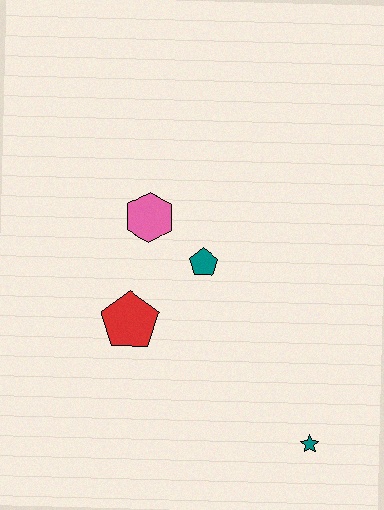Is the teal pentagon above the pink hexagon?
No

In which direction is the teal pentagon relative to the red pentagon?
The teal pentagon is to the right of the red pentagon.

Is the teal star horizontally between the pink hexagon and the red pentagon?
No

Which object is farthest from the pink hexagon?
The teal star is farthest from the pink hexagon.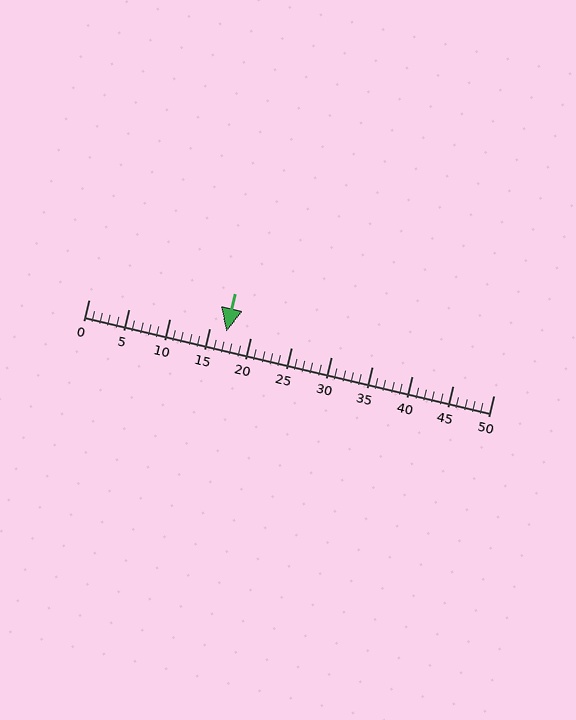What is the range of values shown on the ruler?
The ruler shows values from 0 to 50.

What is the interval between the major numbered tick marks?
The major tick marks are spaced 5 units apart.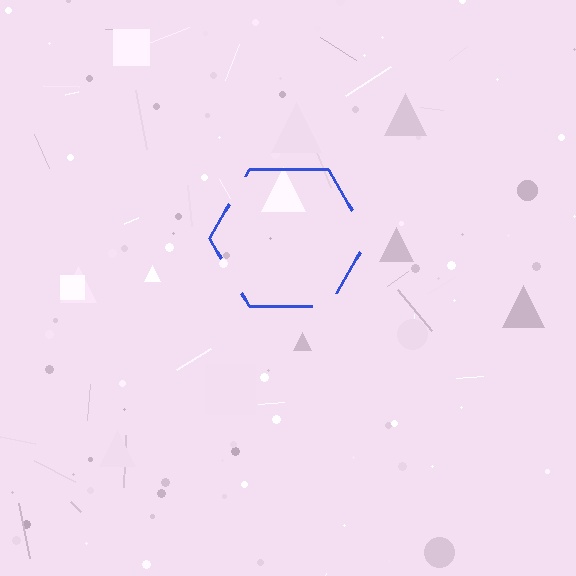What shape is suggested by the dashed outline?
The dashed outline suggests a hexagon.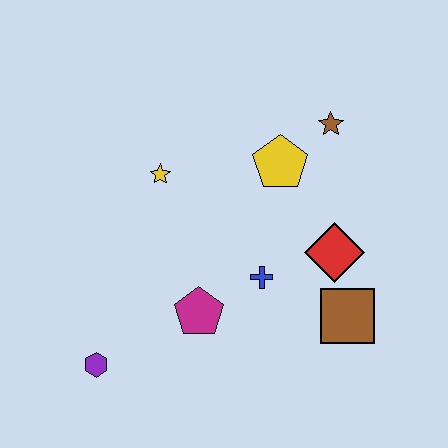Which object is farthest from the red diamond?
The purple hexagon is farthest from the red diamond.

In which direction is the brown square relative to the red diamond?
The brown square is below the red diamond.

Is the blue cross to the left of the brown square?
Yes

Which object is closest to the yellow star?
The yellow pentagon is closest to the yellow star.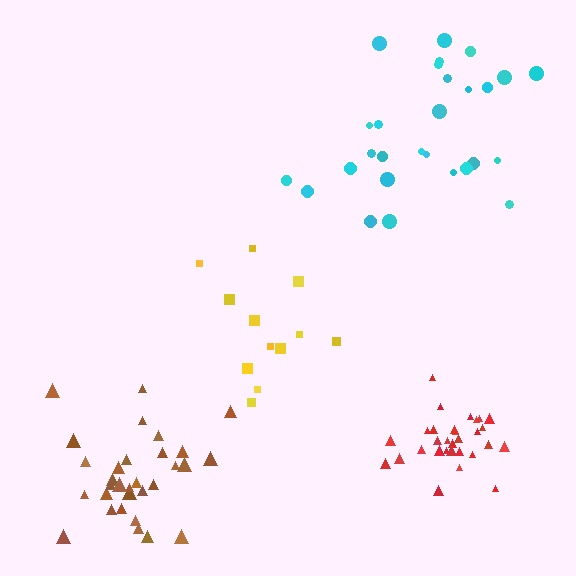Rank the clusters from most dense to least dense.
red, brown, cyan, yellow.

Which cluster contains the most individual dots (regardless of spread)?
Brown (31).